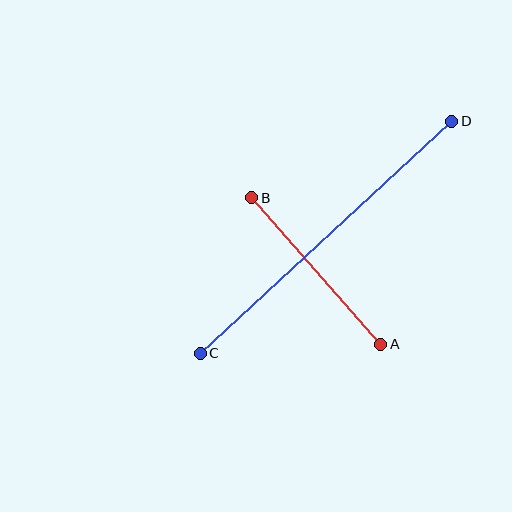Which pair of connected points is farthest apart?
Points C and D are farthest apart.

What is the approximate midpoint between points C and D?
The midpoint is at approximately (326, 237) pixels.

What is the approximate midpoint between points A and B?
The midpoint is at approximately (316, 271) pixels.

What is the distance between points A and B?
The distance is approximately 195 pixels.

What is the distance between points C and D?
The distance is approximately 342 pixels.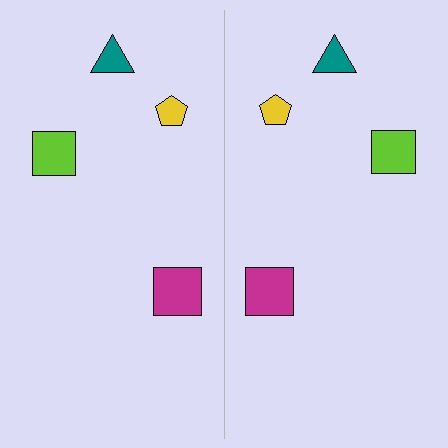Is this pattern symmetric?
Yes, this pattern has bilateral (reflection) symmetry.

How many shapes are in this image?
There are 8 shapes in this image.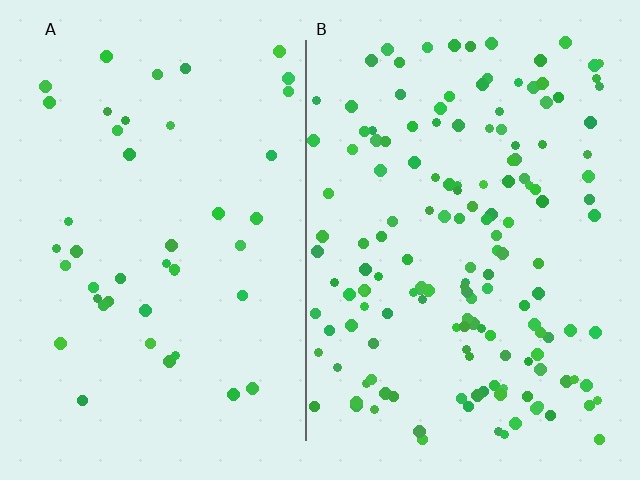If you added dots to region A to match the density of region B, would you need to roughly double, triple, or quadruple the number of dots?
Approximately quadruple.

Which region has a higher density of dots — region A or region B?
B (the right).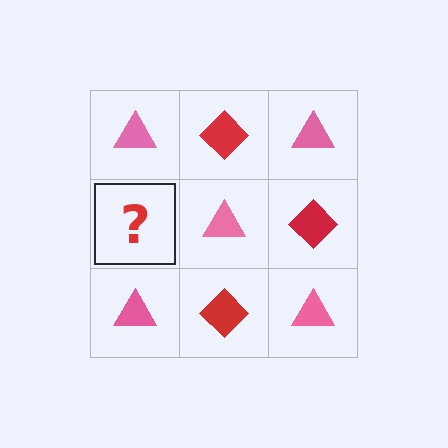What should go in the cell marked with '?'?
The missing cell should contain a red diamond.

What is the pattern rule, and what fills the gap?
The rule is that it alternates pink triangle and red diamond in a checkerboard pattern. The gap should be filled with a red diamond.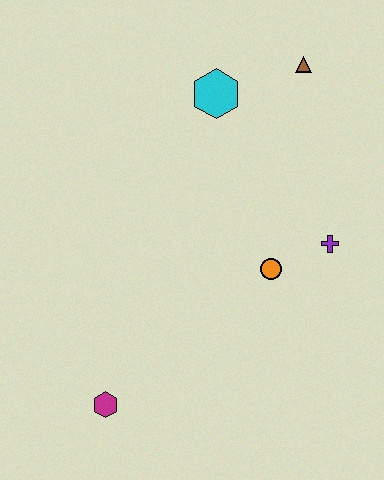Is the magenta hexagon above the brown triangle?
No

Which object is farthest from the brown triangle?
The magenta hexagon is farthest from the brown triangle.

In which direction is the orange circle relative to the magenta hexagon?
The orange circle is to the right of the magenta hexagon.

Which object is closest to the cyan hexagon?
The brown triangle is closest to the cyan hexagon.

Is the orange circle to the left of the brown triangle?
Yes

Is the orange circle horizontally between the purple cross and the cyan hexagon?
Yes